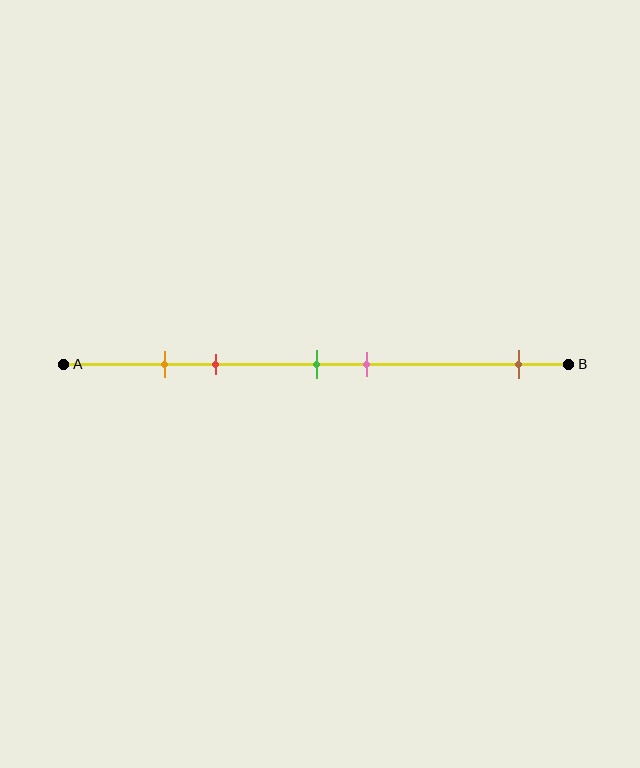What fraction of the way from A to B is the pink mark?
The pink mark is approximately 60% (0.6) of the way from A to B.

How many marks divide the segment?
There are 5 marks dividing the segment.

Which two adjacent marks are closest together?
The orange and red marks are the closest adjacent pair.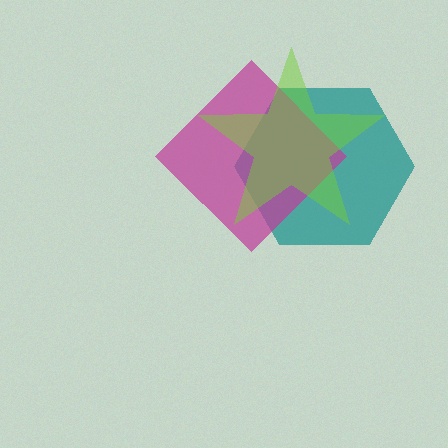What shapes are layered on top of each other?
The layered shapes are: a teal hexagon, a magenta diamond, a lime star.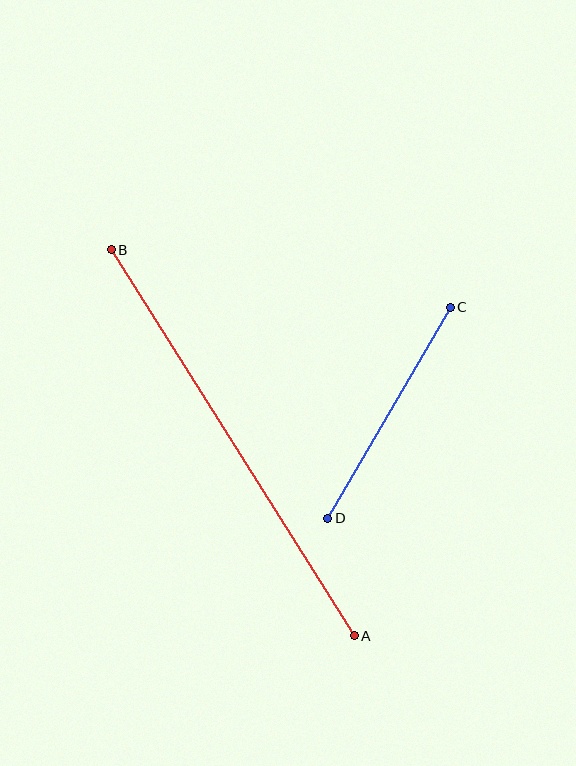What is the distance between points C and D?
The distance is approximately 244 pixels.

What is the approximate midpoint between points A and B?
The midpoint is at approximately (233, 443) pixels.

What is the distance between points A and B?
The distance is approximately 456 pixels.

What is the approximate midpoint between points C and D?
The midpoint is at approximately (389, 413) pixels.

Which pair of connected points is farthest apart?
Points A and B are farthest apart.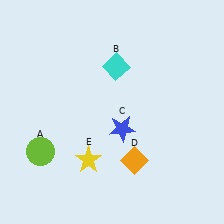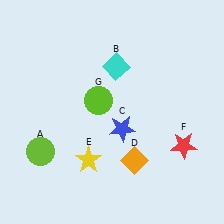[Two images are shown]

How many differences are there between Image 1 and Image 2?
There are 2 differences between the two images.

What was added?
A red star (F), a lime circle (G) were added in Image 2.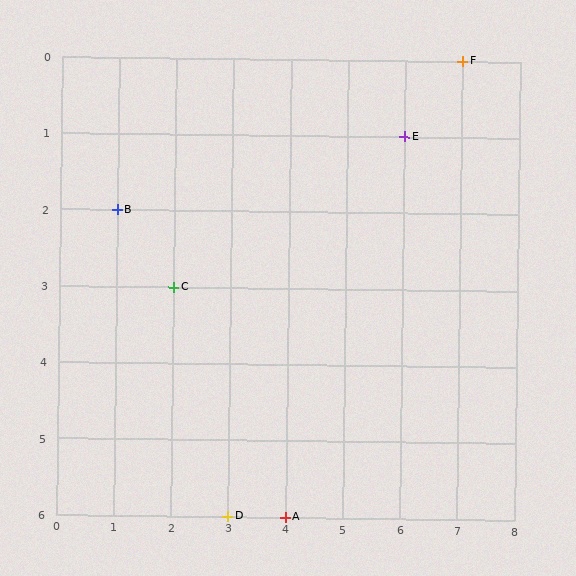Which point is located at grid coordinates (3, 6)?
Point D is at (3, 6).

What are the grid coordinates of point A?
Point A is at grid coordinates (4, 6).